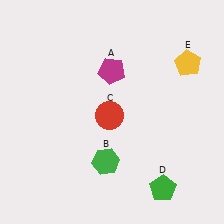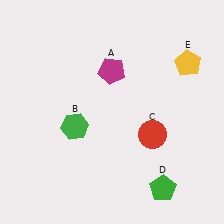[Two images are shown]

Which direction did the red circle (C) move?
The red circle (C) moved right.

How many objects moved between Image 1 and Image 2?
2 objects moved between the two images.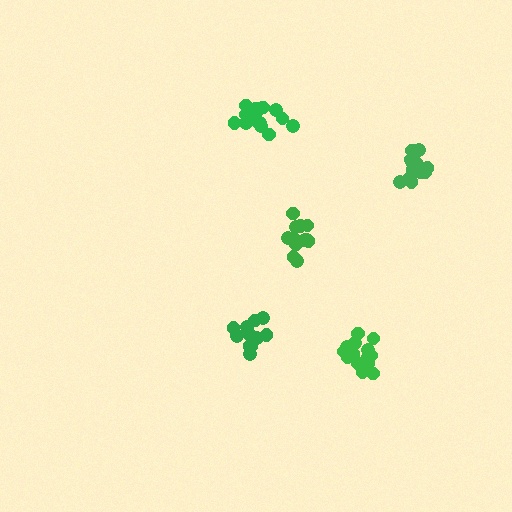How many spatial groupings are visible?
There are 5 spatial groupings.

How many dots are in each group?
Group 1: 12 dots, Group 2: 15 dots, Group 3: 15 dots, Group 4: 11 dots, Group 5: 15 dots (68 total).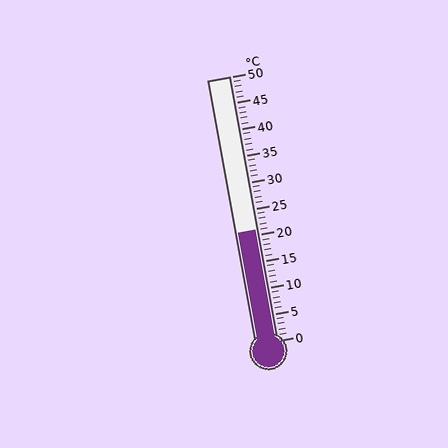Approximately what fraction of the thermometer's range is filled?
The thermometer is filled to approximately 40% of its range.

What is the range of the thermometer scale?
The thermometer scale ranges from 0°C to 50°C.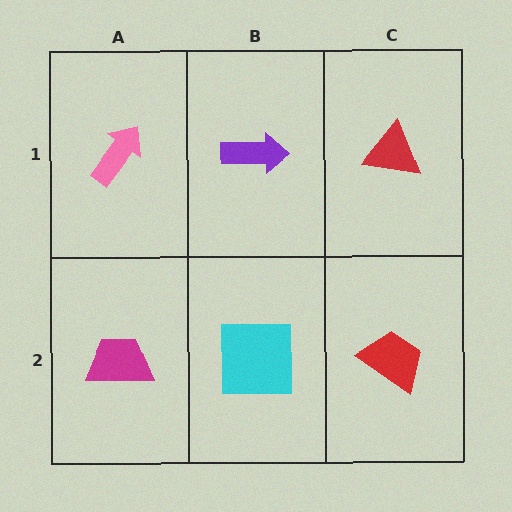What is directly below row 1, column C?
A red trapezoid.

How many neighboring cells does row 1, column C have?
2.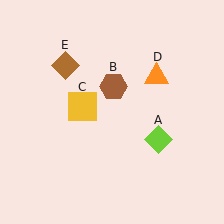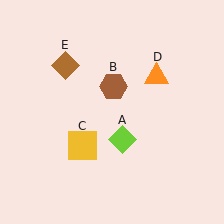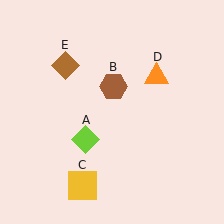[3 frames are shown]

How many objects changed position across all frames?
2 objects changed position: lime diamond (object A), yellow square (object C).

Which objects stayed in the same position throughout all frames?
Brown hexagon (object B) and orange triangle (object D) and brown diamond (object E) remained stationary.